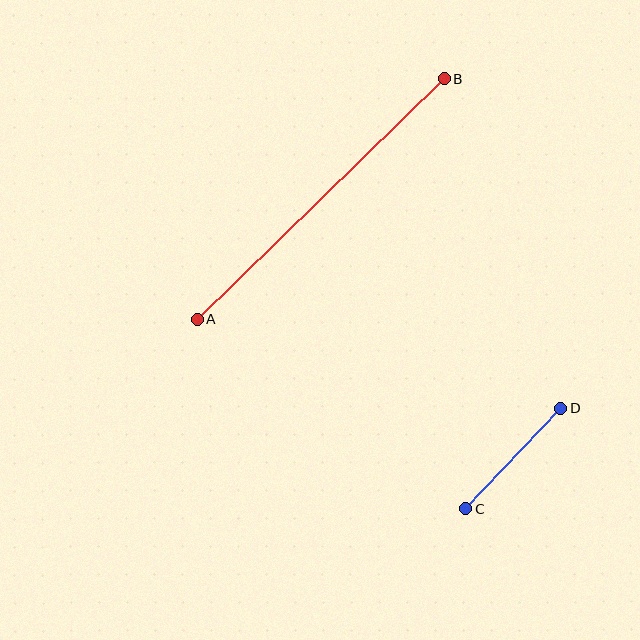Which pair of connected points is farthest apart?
Points A and B are farthest apart.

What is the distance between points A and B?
The distance is approximately 345 pixels.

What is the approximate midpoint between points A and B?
The midpoint is at approximately (321, 199) pixels.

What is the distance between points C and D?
The distance is approximately 138 pixels.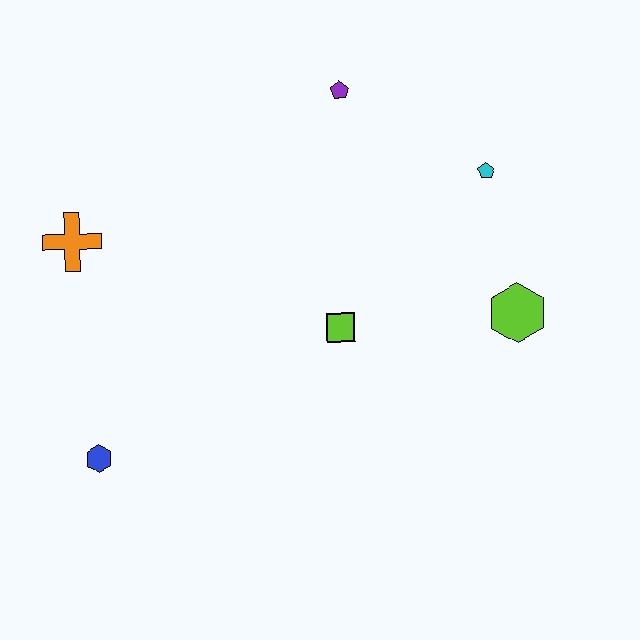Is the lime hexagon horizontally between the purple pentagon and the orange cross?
No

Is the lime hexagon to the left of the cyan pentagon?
No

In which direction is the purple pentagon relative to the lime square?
The purple pentagon is above the lime square.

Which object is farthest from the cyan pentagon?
The blue hexagon is farthest from the cyan pentagon.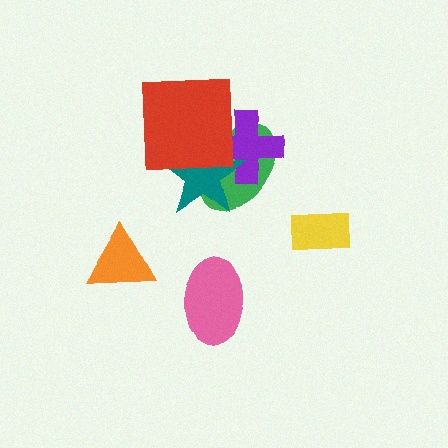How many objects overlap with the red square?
3 objects overlap with the red square.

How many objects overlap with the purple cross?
3 objects overlap with the purple cross.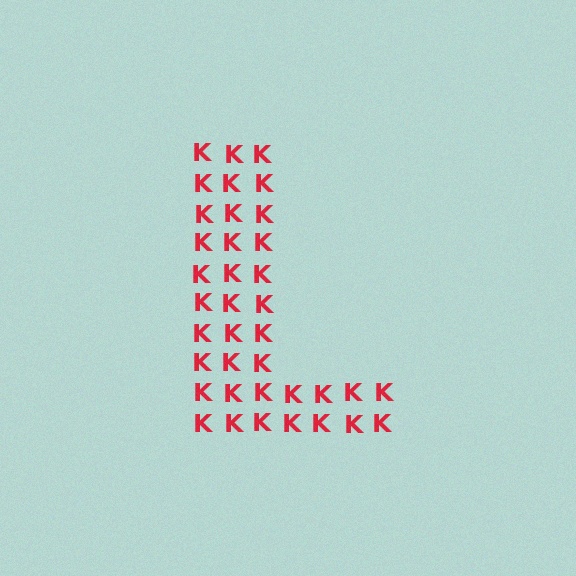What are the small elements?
The small elements are letter K's.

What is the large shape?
The large shape is the letter L.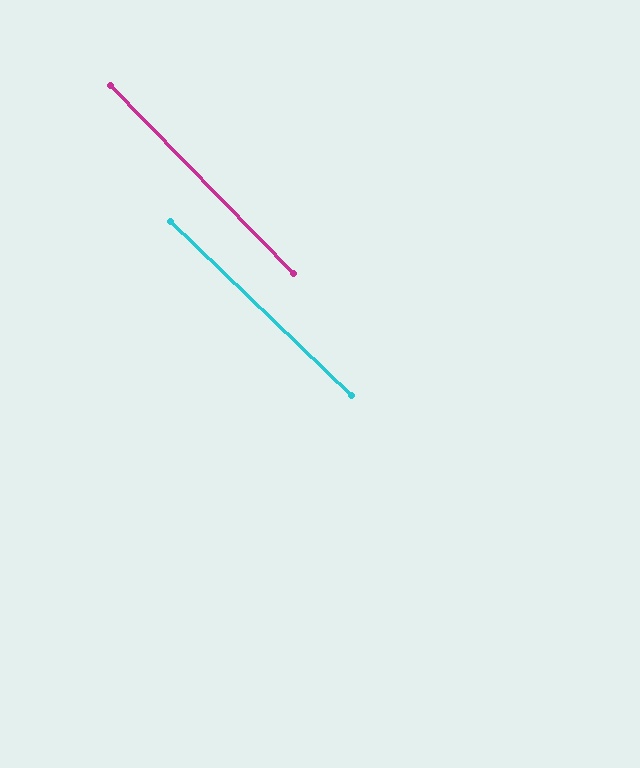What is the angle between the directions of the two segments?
Approximately 2 degrees.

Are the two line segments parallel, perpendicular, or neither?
Parallel — their directions differ by only 1.8°.